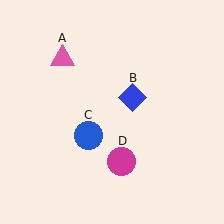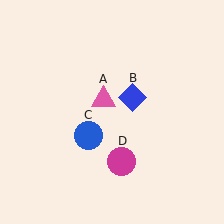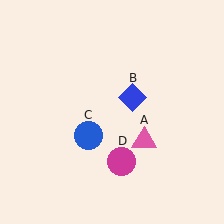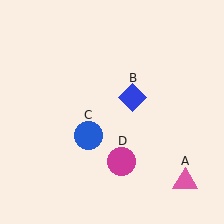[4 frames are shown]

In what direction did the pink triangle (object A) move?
The pink triangle (object A) moved down and to the right.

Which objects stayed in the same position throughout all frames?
Blue diamond (object B) and blue circle (object C) and magenta circle (object D) remained stationary.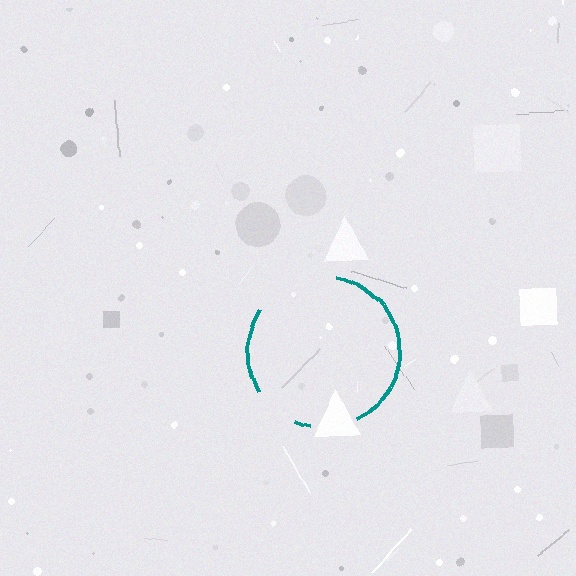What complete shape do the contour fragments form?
The contour fragments form a circle.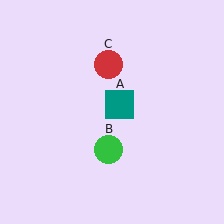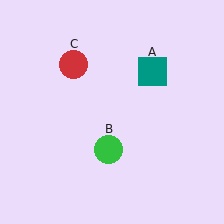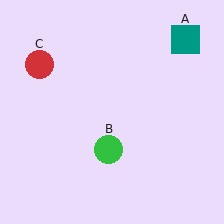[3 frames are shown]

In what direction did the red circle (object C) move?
The red circle (object C) moved left.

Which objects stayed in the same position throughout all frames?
Green circle (object B) remained stationary.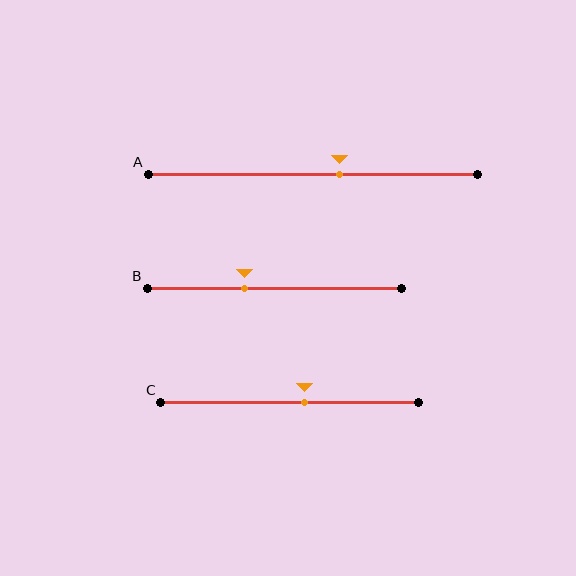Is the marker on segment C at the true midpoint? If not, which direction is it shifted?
No, the marker on segment C is shifted to the right by about 6% of the segment length.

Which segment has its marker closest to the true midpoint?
Segment C has its marker closest to the true midpoint.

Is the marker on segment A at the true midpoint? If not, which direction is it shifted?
No, the marker on segment A is shifted to the right by about 8% of the segment length.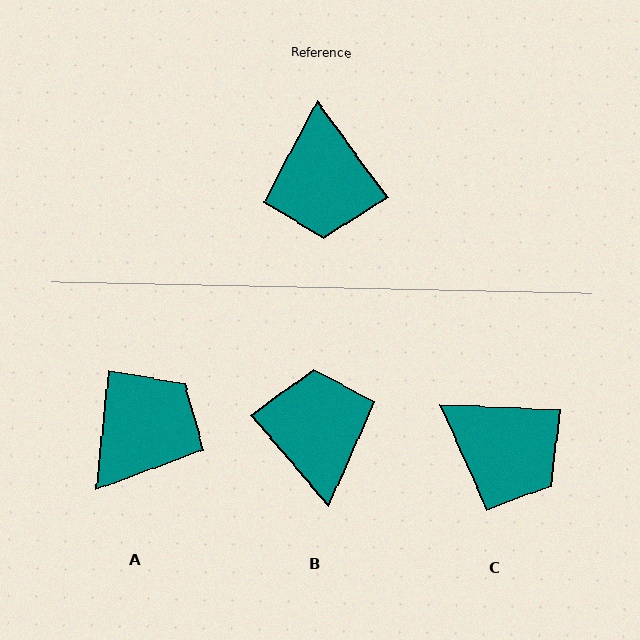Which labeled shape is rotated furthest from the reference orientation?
B, about 176 degrees away.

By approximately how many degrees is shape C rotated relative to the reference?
Approximately 51 degrees counter-clockwise.